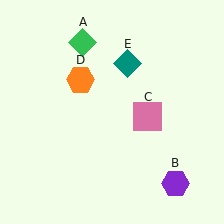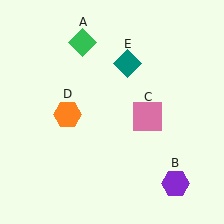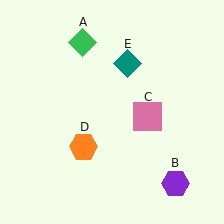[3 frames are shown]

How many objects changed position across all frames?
1 object changed position: orange hexagon (object D).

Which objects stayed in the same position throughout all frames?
Green diamond (object A) and purple hexagon (object B) and pink square (object C) and teal diamond (object E) remained stationary.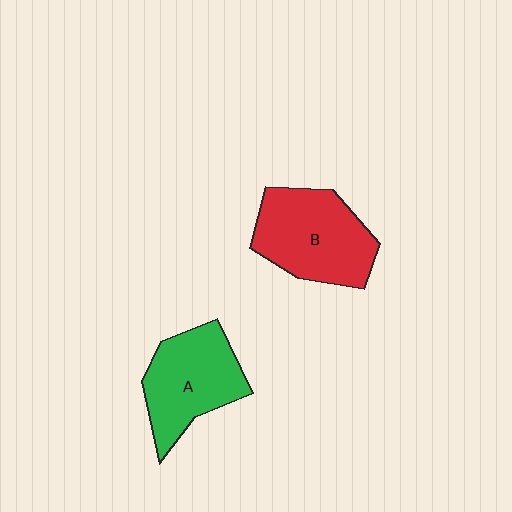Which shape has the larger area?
Shape B (red).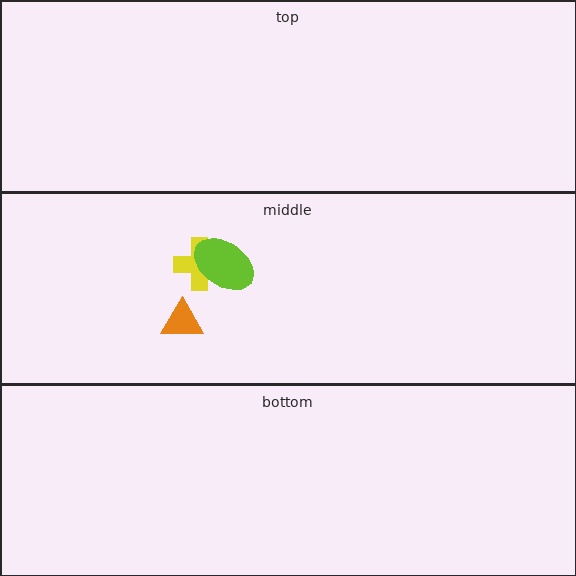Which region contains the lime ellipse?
The middle region.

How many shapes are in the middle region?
3.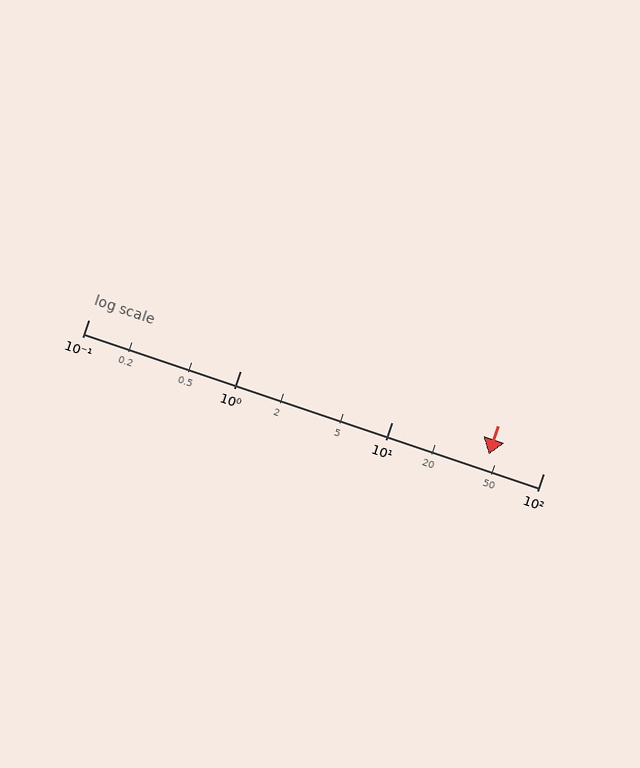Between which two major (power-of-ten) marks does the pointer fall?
The pointer is between 10 and 100.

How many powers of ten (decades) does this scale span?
The scale spans 3 decades, from 0.1 to 100.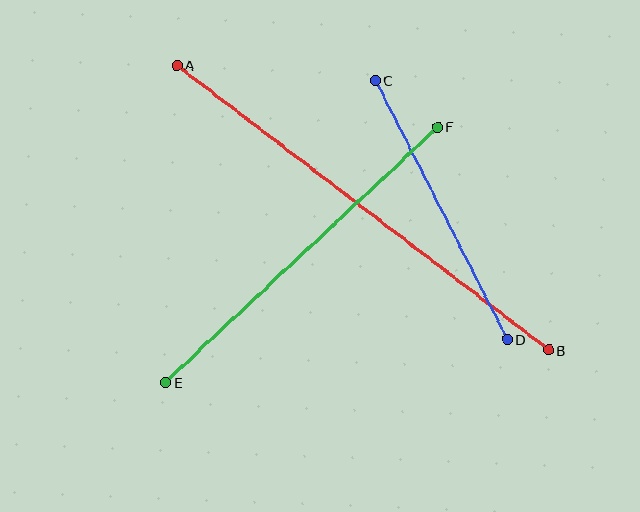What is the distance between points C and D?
The distance is approximately 290 pixels.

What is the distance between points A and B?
The distance is approximately 468 pixels.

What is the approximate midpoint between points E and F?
The midpoint is at approximately (301, 255) pixels.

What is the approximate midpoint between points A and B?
The midpoint is at approximately (363, 208) pixels.